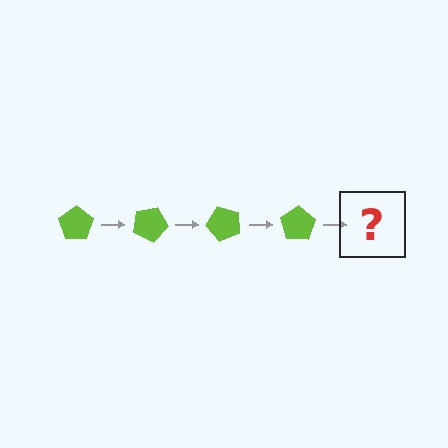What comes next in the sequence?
The next element should be a lime pentagon rotated 100 degrees.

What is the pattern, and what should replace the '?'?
The pattern is that the pentagon rotates 25 degrees each step. The '?' should be a lime pentagon rotated 100 degrees.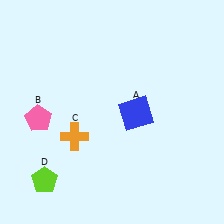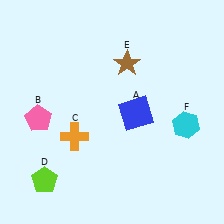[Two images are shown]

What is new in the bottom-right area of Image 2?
A cyan hexagon (F) was added in the bottom-right area of Image 2.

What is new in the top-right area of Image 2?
A brown star (E) was added in the top-right area of Image 2.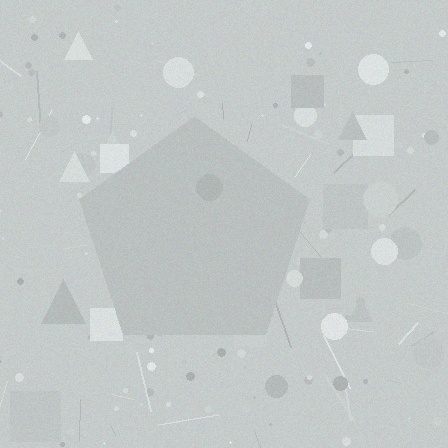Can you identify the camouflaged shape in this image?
The camouflaged shape is a pentagon.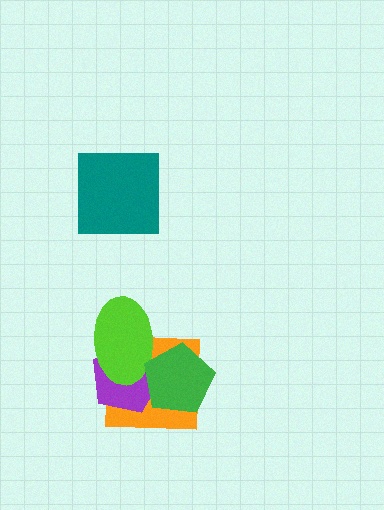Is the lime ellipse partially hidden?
Yes, it is partially covered by another shape.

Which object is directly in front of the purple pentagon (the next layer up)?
The lime ellipse is directly in front of the purple pentagon.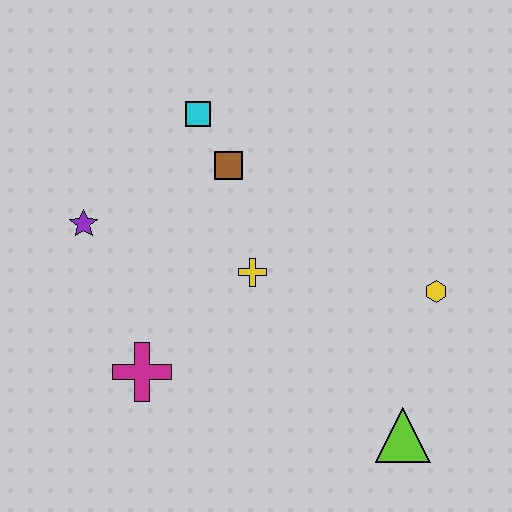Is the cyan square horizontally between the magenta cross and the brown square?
Yes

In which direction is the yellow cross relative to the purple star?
The yellow cross is to the right of the purple star.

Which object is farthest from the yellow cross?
The lime triangle is farthest from the yellow cross.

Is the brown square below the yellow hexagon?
No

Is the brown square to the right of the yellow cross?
No